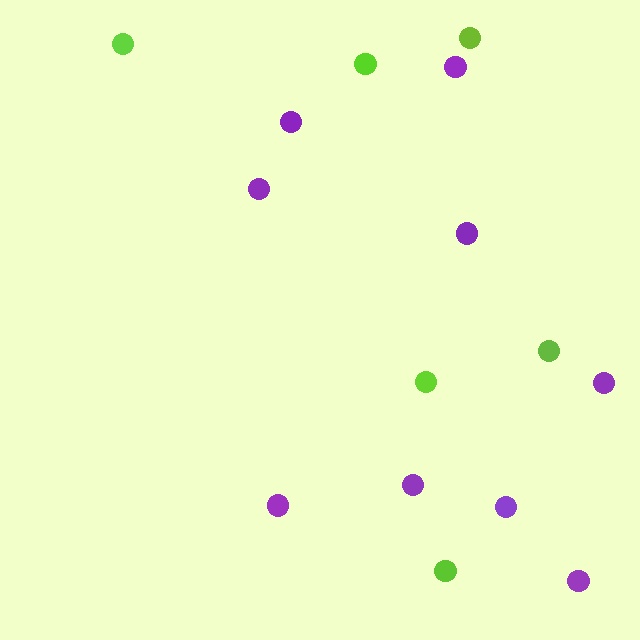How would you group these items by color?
There are 2 groups: one group of lime circles (6) and one group of purple circles (9).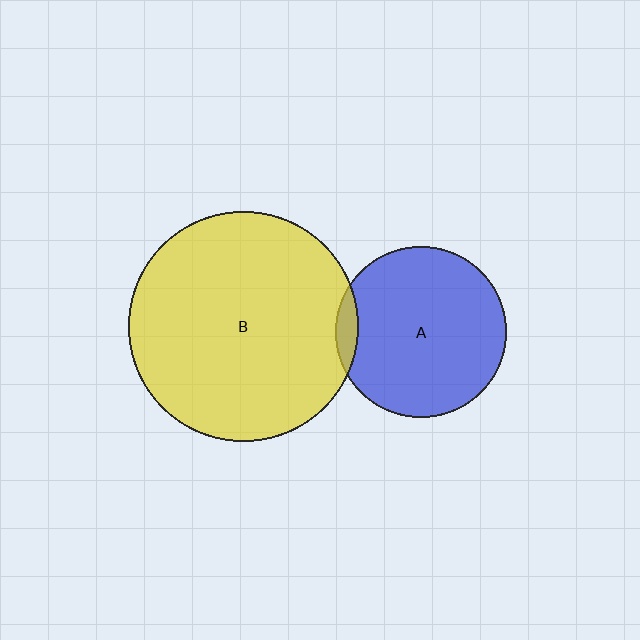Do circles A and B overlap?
Yes.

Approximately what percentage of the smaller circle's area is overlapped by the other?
Approximately 5%.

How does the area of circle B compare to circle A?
Approximately 1.8 times.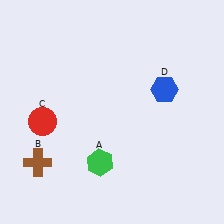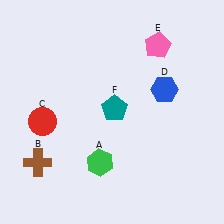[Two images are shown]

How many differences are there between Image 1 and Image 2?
There are 2 differences between the two images.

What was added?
A pink pentagon (E), a teal pentagon (F) were added in Image 2.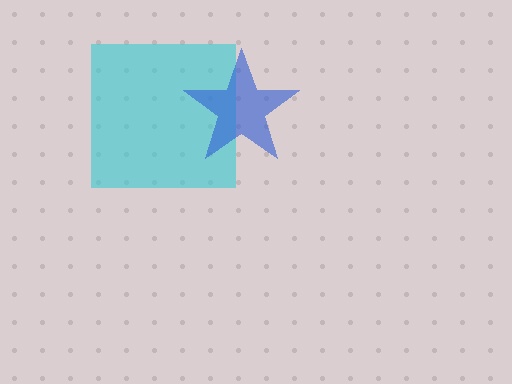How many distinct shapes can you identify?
There are 2 distinct shapes: a cyan square, a blue star.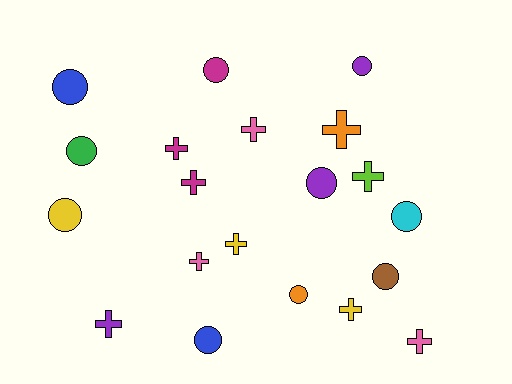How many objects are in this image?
There are 20 objects.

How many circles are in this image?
There are 10 circles.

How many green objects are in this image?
There is 1 green object.